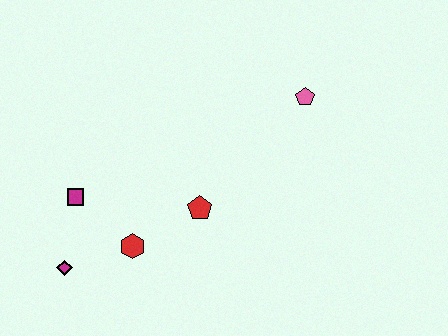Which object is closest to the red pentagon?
The red hexagon is closest to the red pentagon.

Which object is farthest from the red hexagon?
The pink pentagon is farthest from the red hexagon.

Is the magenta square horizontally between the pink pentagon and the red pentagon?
No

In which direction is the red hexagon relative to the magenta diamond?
The red hexagon is to the right of the magenta diamond.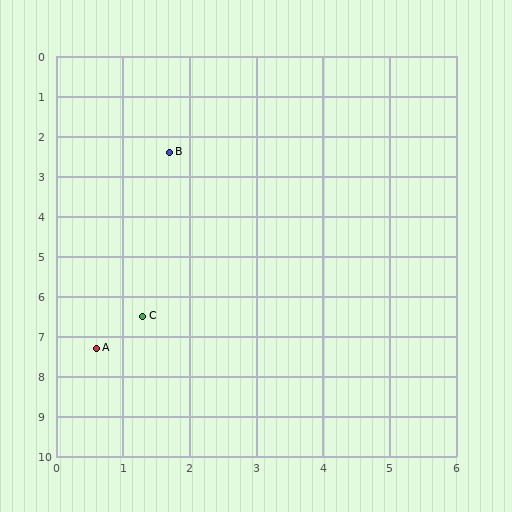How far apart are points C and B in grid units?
Points C and B are about 4.1 grid units apart.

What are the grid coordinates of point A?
Point A is at approximately (0.6, 7.3).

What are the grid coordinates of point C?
Point C is at approximately (1.3, 6.5).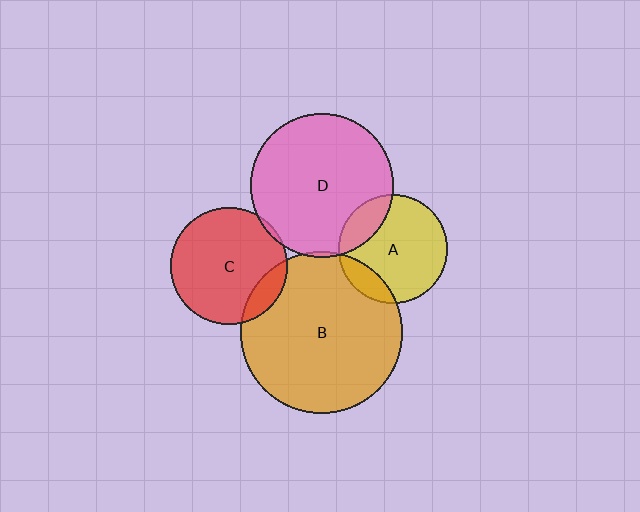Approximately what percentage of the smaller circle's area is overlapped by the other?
Approximately 20%.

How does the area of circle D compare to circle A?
Approximately 1.8 times.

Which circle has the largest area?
Circle B (orange).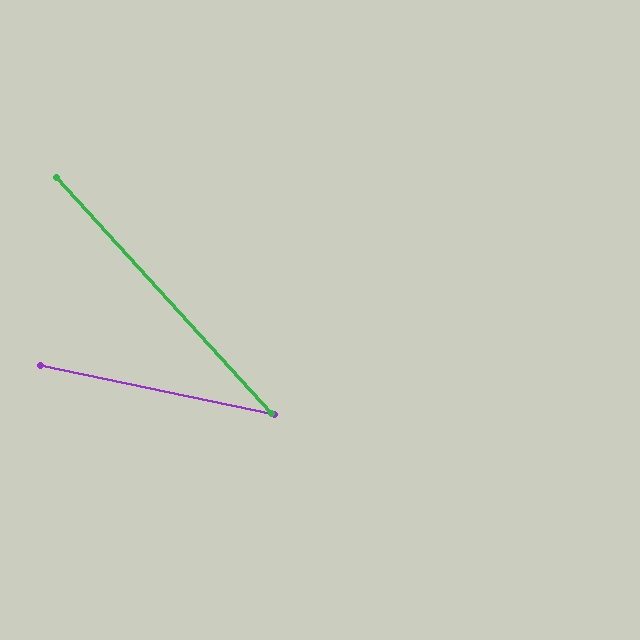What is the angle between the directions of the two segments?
Approximately 36 degrees.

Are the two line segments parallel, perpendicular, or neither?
Neither parallel nor perpendicular — they differ by about 36°.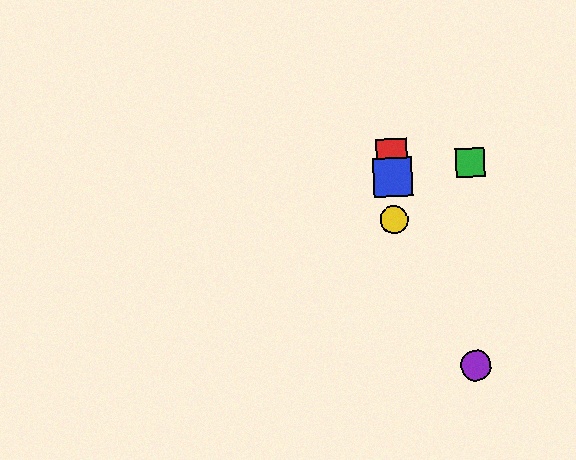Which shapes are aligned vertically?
The red square, the blue square, the yellow circle are aligned vertically.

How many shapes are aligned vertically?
3 shapes (the red square, the blue square, the yellow circle) are aligned vertically.